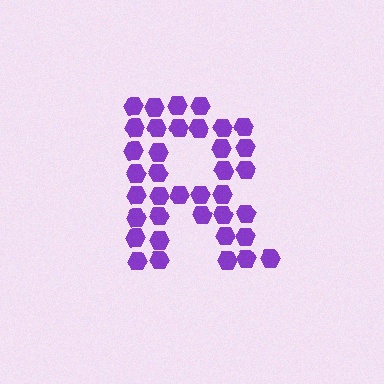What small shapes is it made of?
It is made of small hexagons.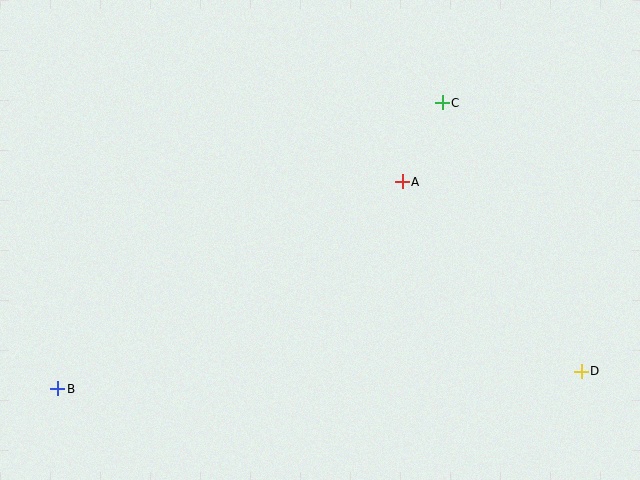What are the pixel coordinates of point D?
Point D is at (581, 371).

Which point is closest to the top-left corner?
Point B is closest to the top-left corner.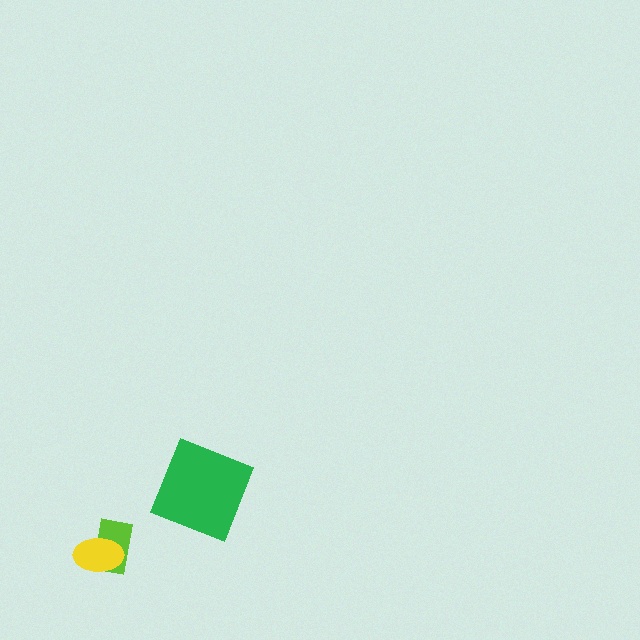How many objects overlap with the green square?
0 objects overlap with the green square.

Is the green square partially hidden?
No, no other shape covers it.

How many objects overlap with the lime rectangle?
1 object overlaps with the lime rectangle.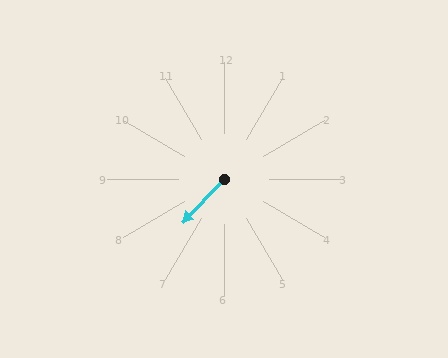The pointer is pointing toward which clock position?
Roughly 7 o'clock.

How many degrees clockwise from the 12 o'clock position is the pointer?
Approximately 224 degrees.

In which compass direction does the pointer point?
Southwest.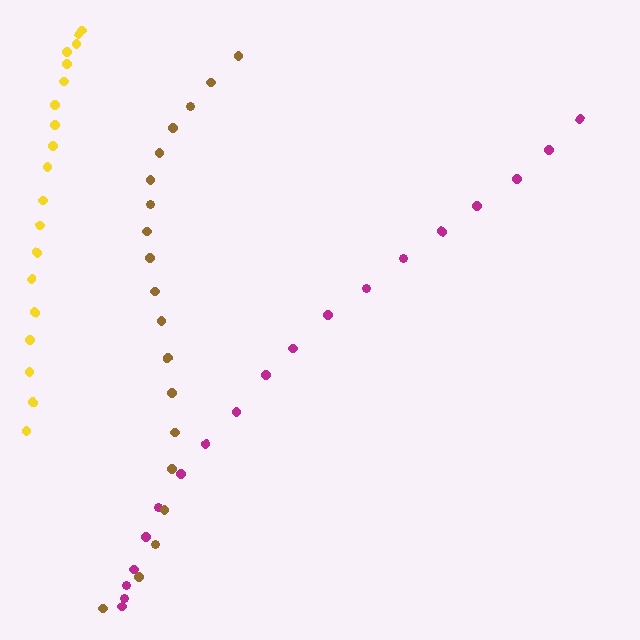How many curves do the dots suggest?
There are 3 distinct paths.